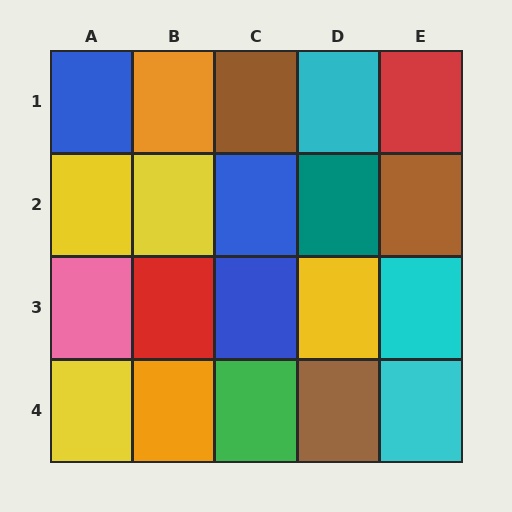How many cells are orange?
2 cells are orange.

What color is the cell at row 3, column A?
Pink.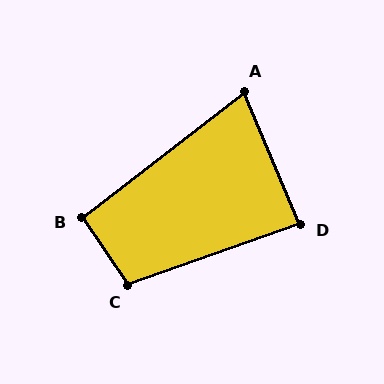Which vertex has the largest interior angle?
C, at approximately 105 degrees.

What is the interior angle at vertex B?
Approximately 94 degrees (approximately right).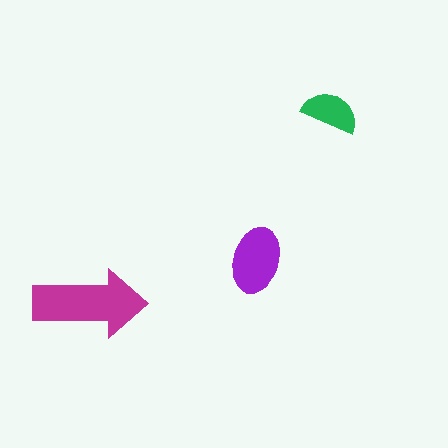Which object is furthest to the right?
The green semicircle is rightmost.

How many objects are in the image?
There are 3 objects in the image.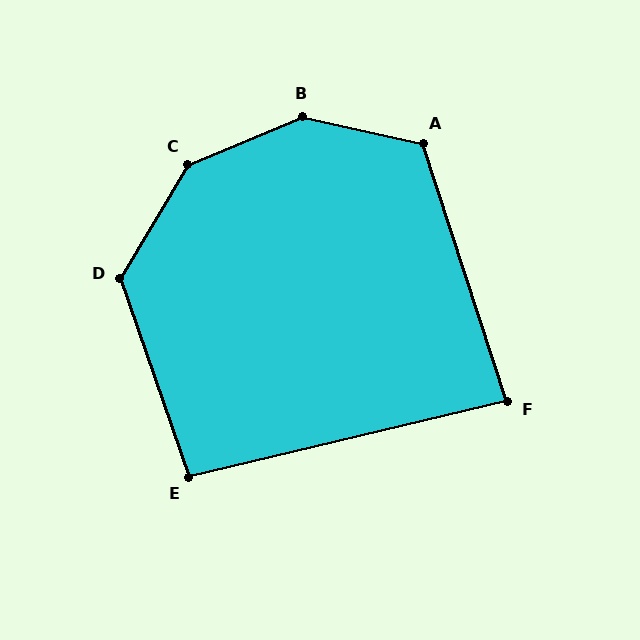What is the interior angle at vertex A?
Approximately 121 degrees (obtuse).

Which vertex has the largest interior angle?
B, at approximately 145 degrees.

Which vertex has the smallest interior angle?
F, at approximately 85 degrees.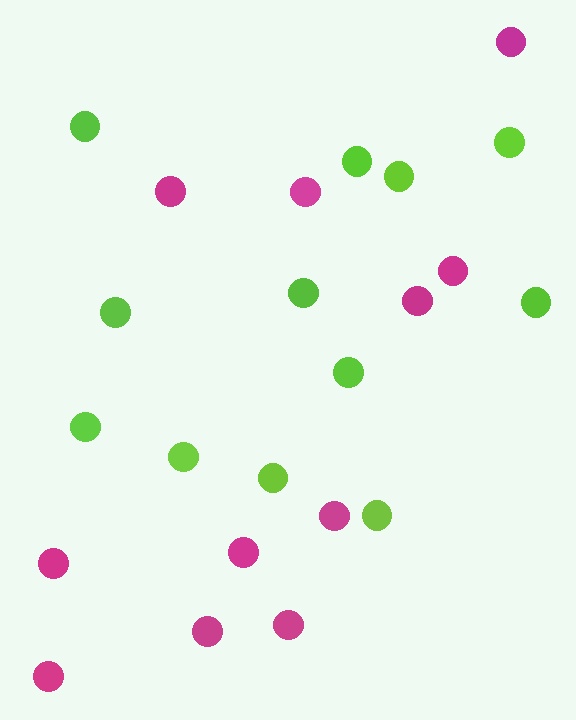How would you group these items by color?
There are 2 groups: one group of magenta circles (11) and one group of lime circles (12).